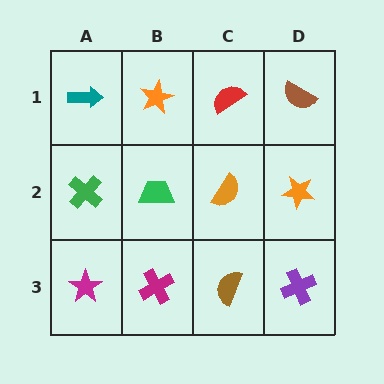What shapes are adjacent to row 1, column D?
An orange star (row 2, column D), a red semicircle (row 1, column C).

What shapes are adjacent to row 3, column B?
A green trapezoid (row 2, column B), a magenta star (row 3, column A), a brown semicircle (row 3, column C).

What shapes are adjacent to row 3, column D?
An orange star (row 2, column D), a brown semicircle (row 3, column C).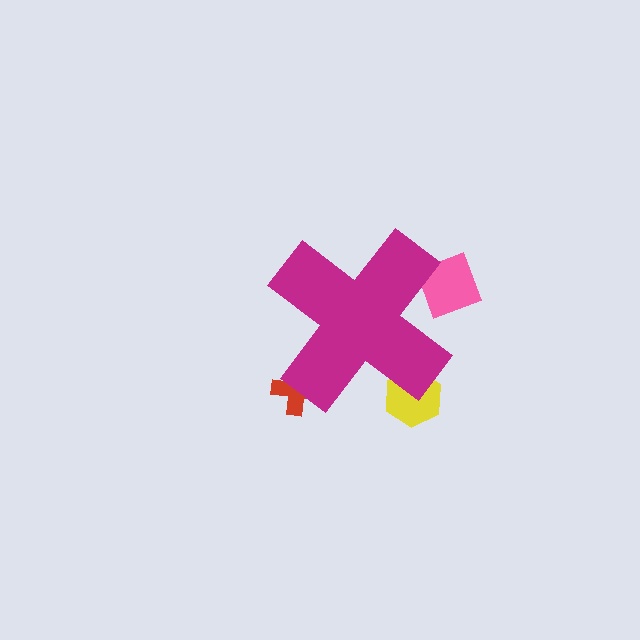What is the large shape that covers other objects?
A magenta cross.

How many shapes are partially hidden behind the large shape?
3 shapes are partially hidden.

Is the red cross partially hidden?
Yes, the red cross is partially hidden behind the magenta cross.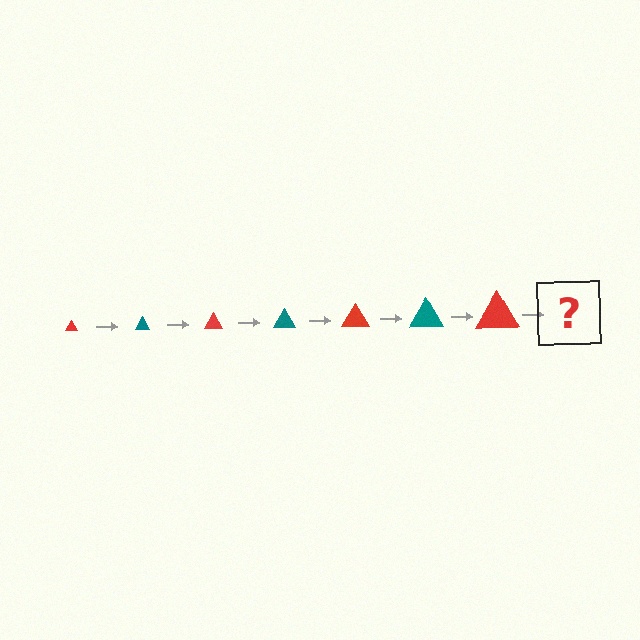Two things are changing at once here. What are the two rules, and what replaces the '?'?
The two rules are that the triangle grows larger each step and the color cycles through red and teal. The '?' should be a teal triangle, larger than the previous one.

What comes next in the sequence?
The next element should be a teal triangle, larger than the previous one.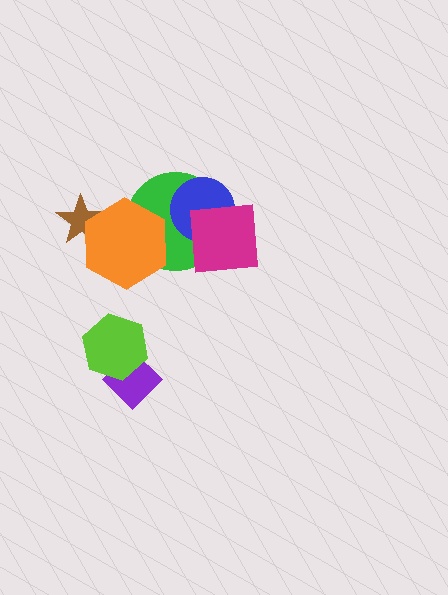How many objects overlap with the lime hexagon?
1 object overlaps with the lime hexagon.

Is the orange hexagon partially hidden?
No, no other shape covers it.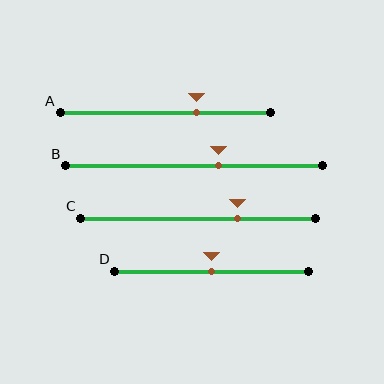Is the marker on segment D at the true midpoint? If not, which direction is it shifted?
Yes, the marker on segment D is at the true midpoint.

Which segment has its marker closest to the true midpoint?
Segment D has its marker closest to the true midpoint.